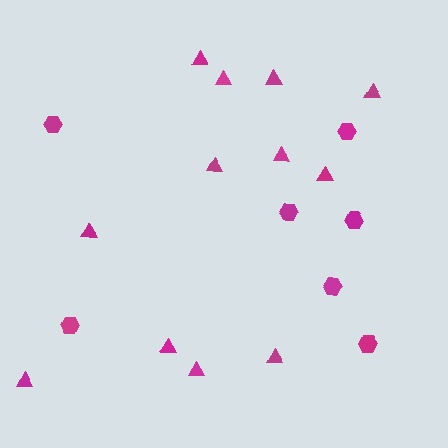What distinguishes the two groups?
There are 2 groups: one group of hexagons (7) and one group of triangles (12).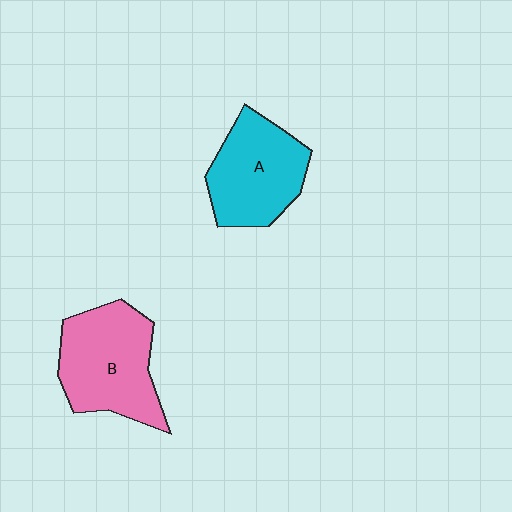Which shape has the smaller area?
Shape A (cyan).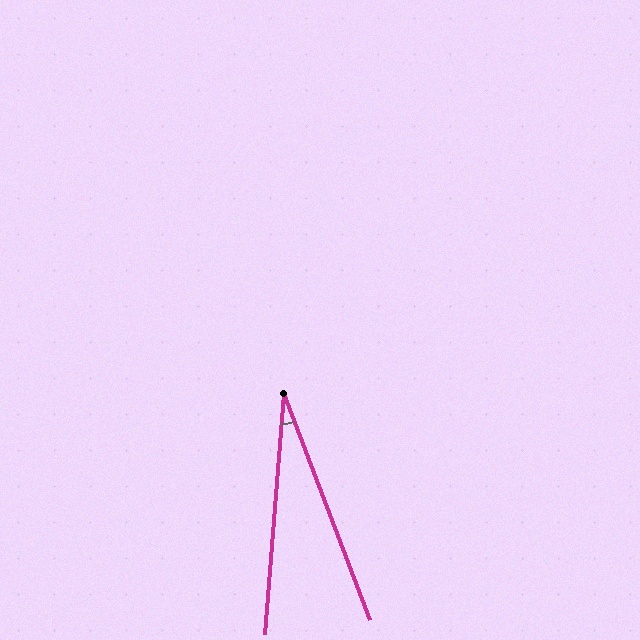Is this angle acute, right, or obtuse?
It is acute.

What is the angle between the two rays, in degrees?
Approximately 26 degrees.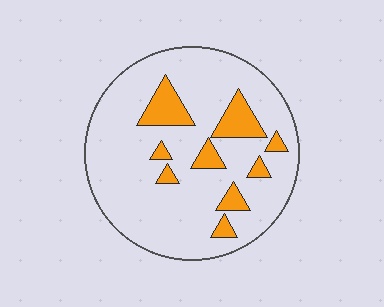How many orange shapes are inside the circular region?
9.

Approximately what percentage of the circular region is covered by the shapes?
Approximately 15%.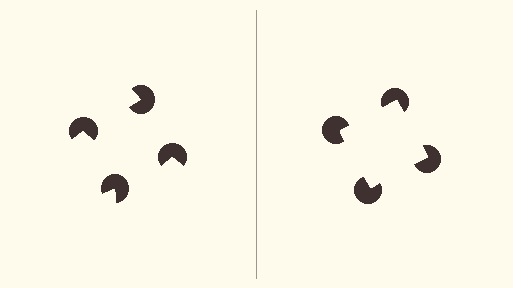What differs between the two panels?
The pac-man discs are positioned identically on both sides; only the wedge orientations differ. On the right they align to a square; on the left they are misaligned.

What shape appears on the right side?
An illusory square.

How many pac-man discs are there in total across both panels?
8 — 4 on each side.